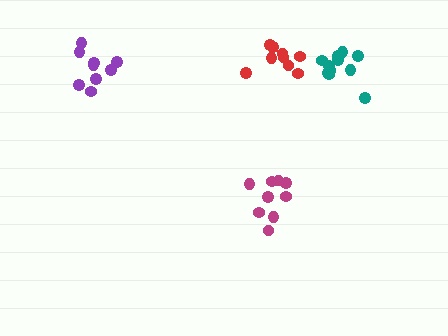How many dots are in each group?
Group 1: 9 dots, Group 2: 9 dots, Group 3: 11 dots, Group 4: 9 dots (38 total).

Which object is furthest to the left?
The purple cluster is leftmost.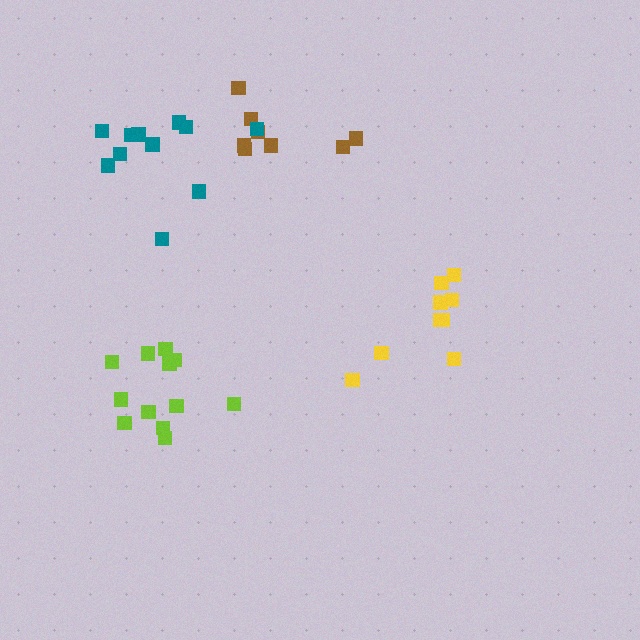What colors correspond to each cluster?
The clusters are colored: lime, yellow, brown, teal.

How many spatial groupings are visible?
There are 4 spatial groupings.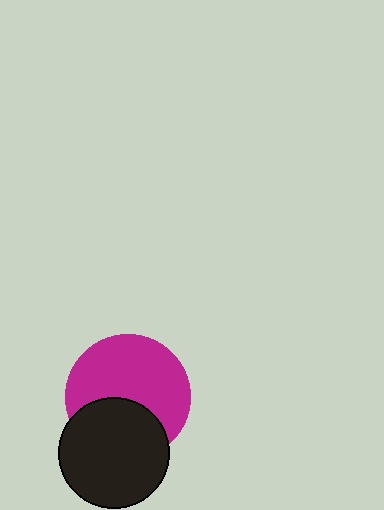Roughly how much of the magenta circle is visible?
About half of it is visible (roughly 64%).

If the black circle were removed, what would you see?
You would see the complete magenta circle.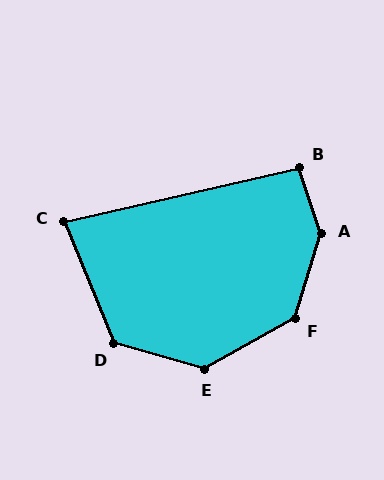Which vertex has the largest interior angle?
A, at approximately 144 degrees.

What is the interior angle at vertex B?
Approximately 96 degrees (obtuse).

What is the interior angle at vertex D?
Approximately 128 degrees (obtuse).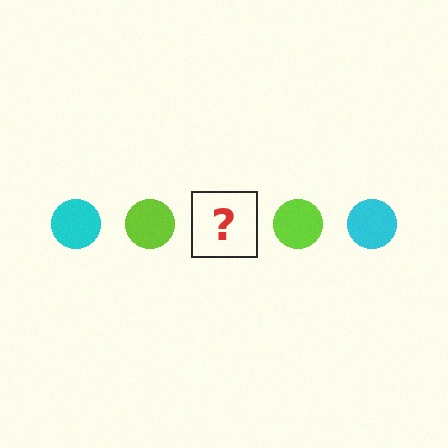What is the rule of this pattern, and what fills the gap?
The rule is that the pattern cycles through cyan, lime circles. The gap should be filled with a cyan circle.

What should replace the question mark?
The question mark should be replaced with a cyan circle.